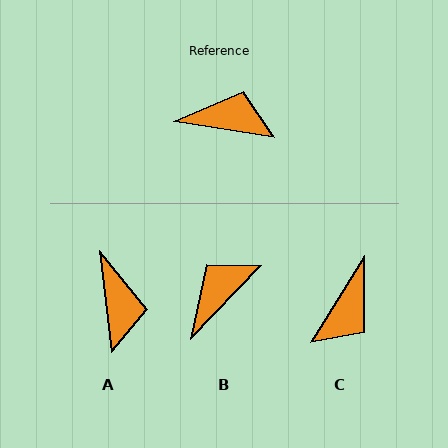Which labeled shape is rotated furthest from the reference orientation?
C, about 113 degrees away.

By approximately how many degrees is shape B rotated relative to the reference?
Approximately 55 degrees counter-clockwise.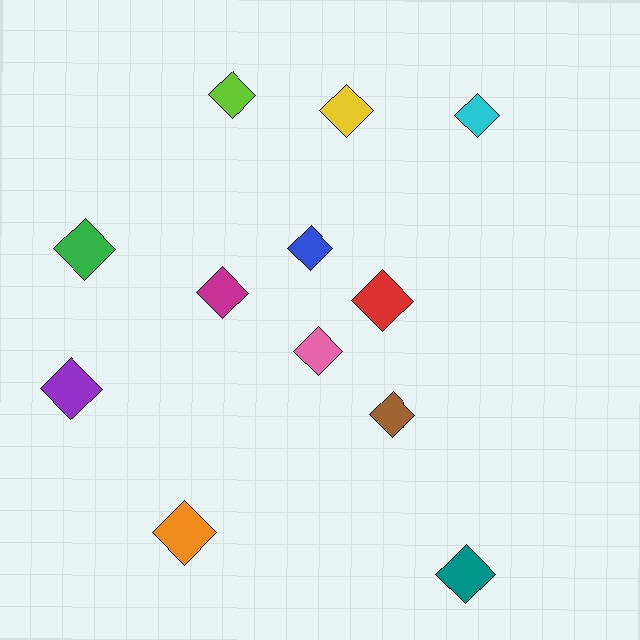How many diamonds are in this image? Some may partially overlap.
There are 12 diamonds.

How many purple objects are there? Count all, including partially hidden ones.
There is 1 purple object.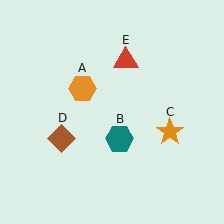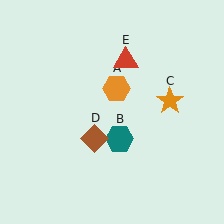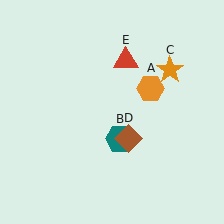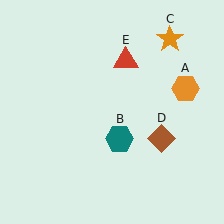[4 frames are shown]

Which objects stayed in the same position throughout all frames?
Teal hexagon (object B) and red triangle (object E) remained stationary.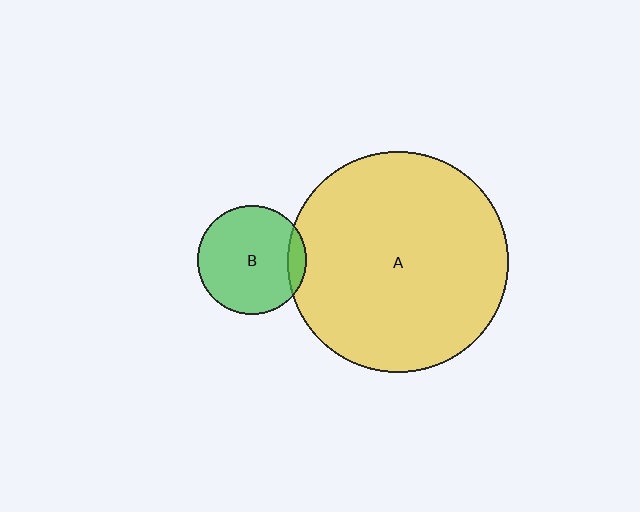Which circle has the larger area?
Circle A (yellow).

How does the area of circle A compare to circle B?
Approximately 4.1 times.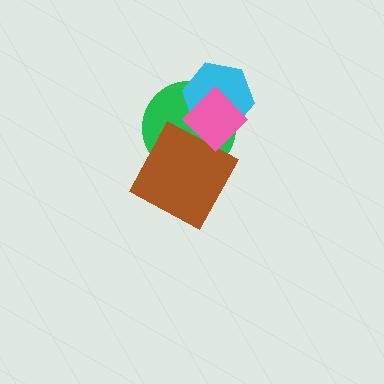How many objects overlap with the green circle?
3 objects overlap with the green circle.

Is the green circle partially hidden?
Yes, it is partially covered by another shape.